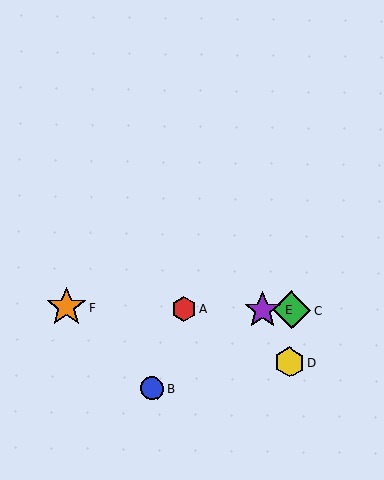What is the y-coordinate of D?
Object D is at y≈362.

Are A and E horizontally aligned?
Yes, both are at y≈309.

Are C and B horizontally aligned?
No, C is at y≈310 and B is at y≈388.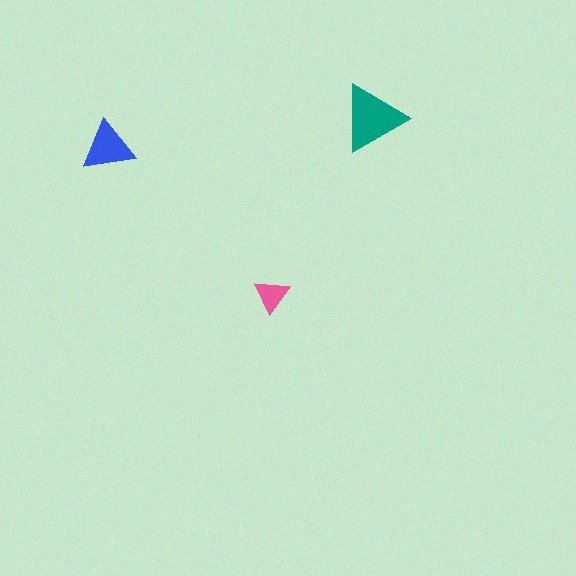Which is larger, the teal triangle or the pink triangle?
The teal one.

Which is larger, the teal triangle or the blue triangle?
The teal one.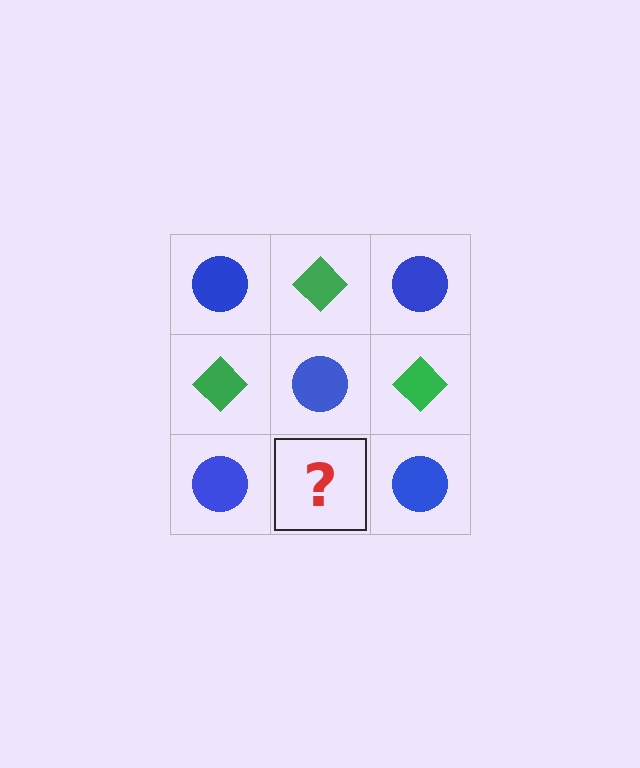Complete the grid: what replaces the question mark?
The question mark should be replaced with a green diamond.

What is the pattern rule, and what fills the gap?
The rule is that it alternates blue circle and green diamond in a checkerboard pattern. The gap should be filled with a green diamond.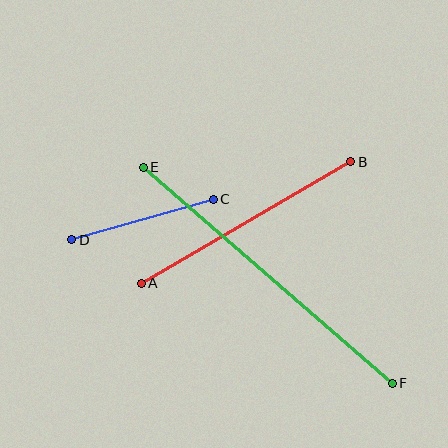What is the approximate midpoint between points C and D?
The midpoint is at approximately (142, 219) pixels.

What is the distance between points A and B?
The distance is approximately 242 pixels.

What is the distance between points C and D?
The distance is approximately 148 pixels.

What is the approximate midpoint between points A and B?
The midpoint is at approximately (246, 223) pixels.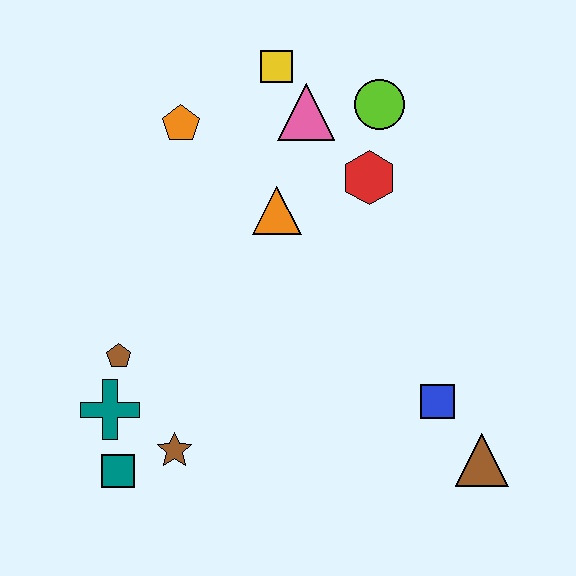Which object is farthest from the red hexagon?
The teal square is farthest from the red hexagon.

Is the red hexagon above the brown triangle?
Yes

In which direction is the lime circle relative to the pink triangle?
The lime circle is to the right of the pink triangle.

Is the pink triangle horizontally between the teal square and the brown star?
No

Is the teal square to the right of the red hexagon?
No